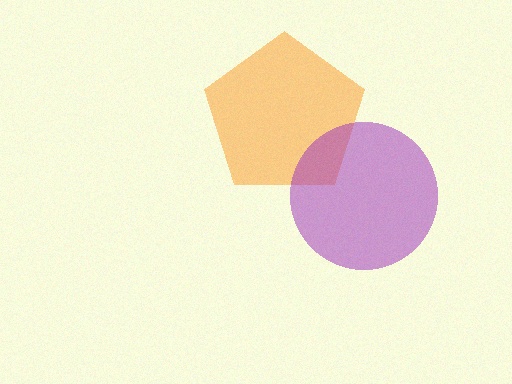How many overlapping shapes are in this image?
There are 2 overlapping shapes in the image.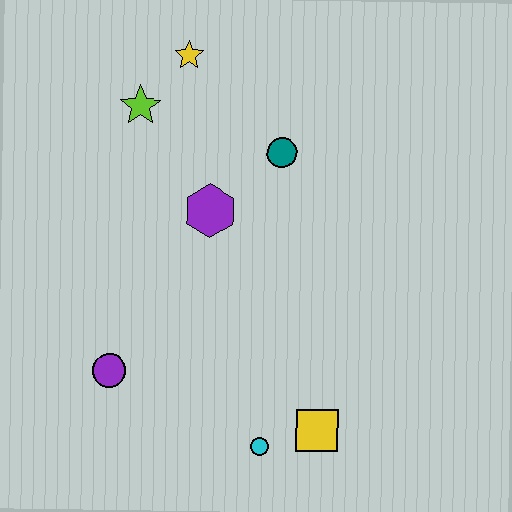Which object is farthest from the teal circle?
The cyan circle is farthest from the teal circle.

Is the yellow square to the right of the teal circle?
Yes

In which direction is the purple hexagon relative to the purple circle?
The purple hexagon is above the purple circle.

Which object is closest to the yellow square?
The cyan circle is closest to the yellow square.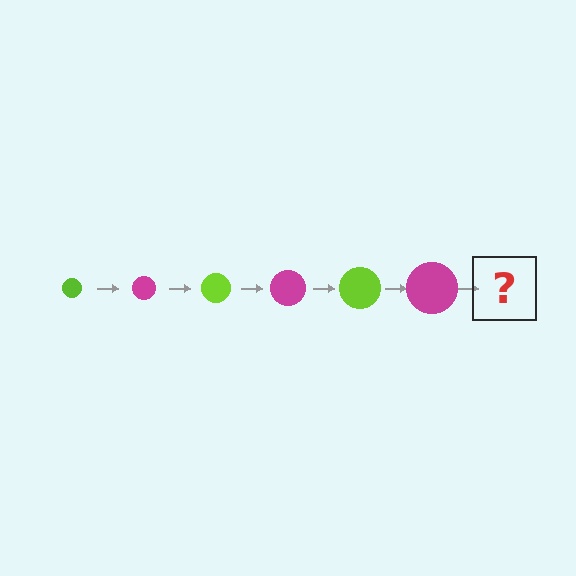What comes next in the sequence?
The next element should be a lime circle, larger than the previous one.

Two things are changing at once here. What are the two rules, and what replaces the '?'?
The two rules are that the circle grows larger each step and the color cycles through lime and magenta. The '?' should be a lime circle, larger than the previous one.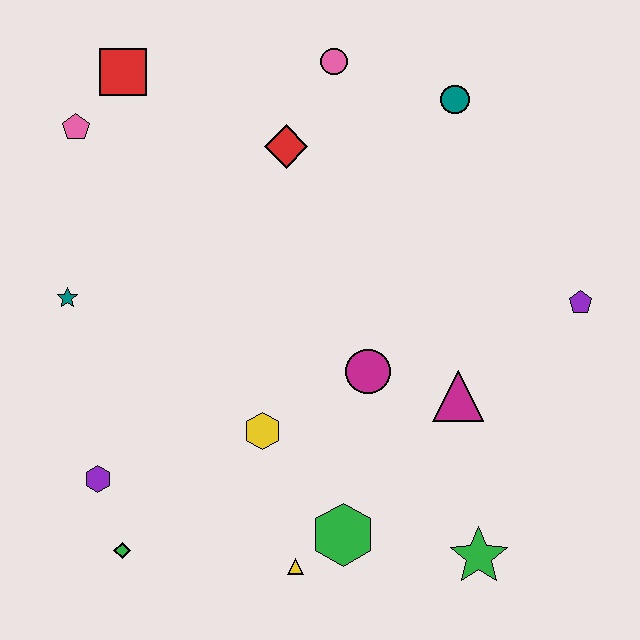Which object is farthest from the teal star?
The purple pentagon is farthest from the teal star.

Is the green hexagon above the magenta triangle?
No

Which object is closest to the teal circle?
The pink circle is closest to the teal circle.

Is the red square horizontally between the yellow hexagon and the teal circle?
No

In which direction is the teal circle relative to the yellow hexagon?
The teal circle is above the yellow hexagon.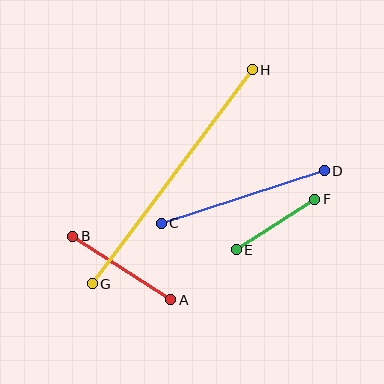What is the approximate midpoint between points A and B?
The midpoint is at approximately (122, 268) pixels.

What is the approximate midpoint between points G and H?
The midpoint is at approximately (172, 177) pixels.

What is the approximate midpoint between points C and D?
The midpoint is at approximately (243, 197) pixels.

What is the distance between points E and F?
The distance is approximately 94 pixels.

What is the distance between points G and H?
The distance is approximately 267 pixels.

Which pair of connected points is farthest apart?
Points G and H are farthest apart.